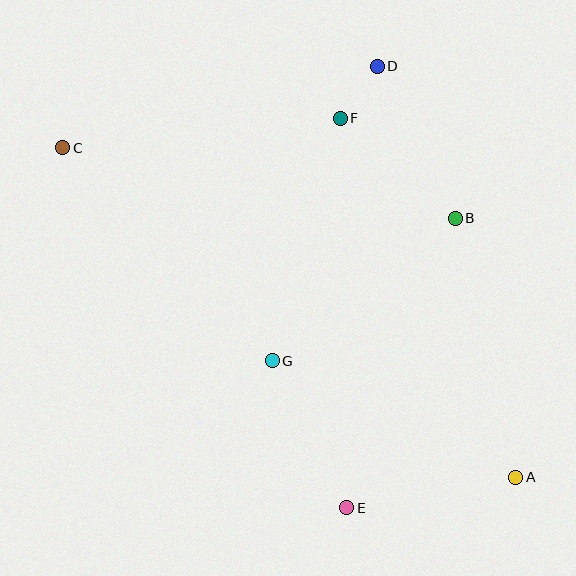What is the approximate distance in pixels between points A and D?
The distance between A and D is approximately 433 pixels.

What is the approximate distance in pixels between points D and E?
The distance between D and E is approximately 442 pixels.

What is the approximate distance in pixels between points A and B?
The distance between A and B is approximately 266 pixels.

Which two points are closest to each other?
Points D and F are closest to each other.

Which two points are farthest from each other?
Points A and C are farthest from each other.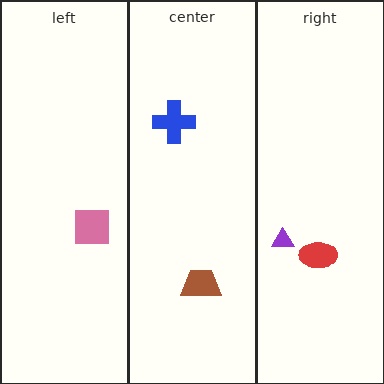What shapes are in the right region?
The purple triangle, the red ellipse.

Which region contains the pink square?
The left region.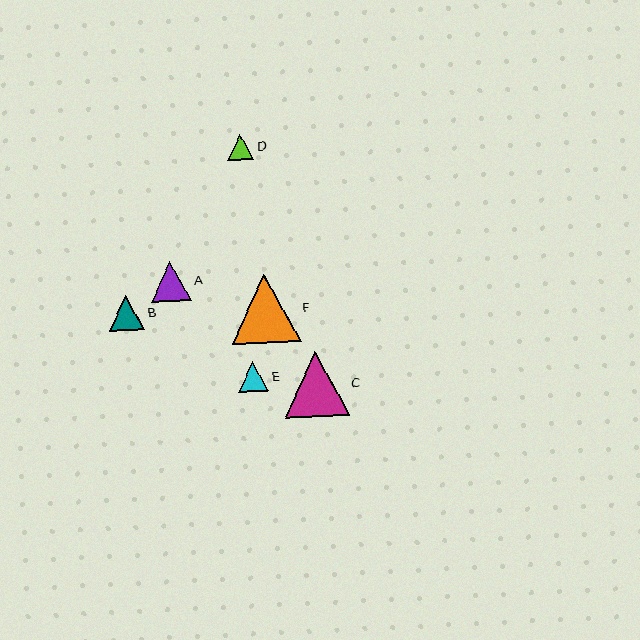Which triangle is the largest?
Triangle F is the largest with a size of approximately 69 pixels.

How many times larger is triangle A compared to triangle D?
Triangle A is approximately 1.5 times the size of triangle D.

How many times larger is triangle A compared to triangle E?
Triangle A is approximately 1.4 times the size of triangle E.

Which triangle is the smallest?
Triangle D is the smallest with a size of approximately 27 pixels.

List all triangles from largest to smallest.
From largest to smallest: F, C, A, B, E, D.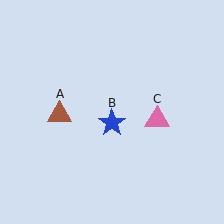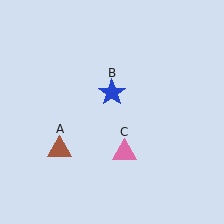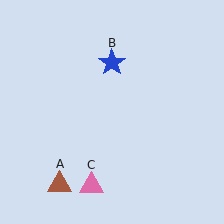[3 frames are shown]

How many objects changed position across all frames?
3 objects changed position: brown triangle (object A), blue star (object B), pink triangle (object C).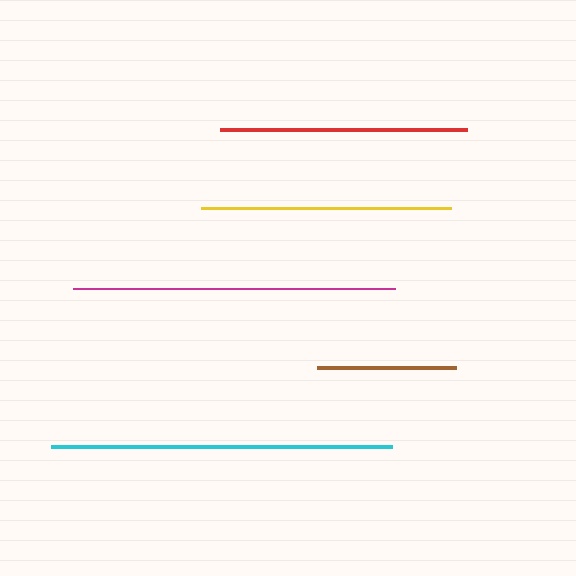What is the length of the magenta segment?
The magenta segment is approximately 322 pixels long.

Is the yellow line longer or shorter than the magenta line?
The magenta line is longer than the yellow line.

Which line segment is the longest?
The cyan line is the longest at approximately 342 pixels.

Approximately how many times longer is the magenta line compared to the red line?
The magenta line is approximately 1.3 times the length of the red line.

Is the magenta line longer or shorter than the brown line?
The magenta line is longer than the brown line.